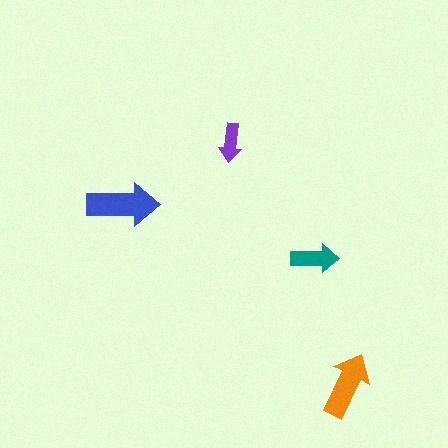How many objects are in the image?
There are 4 objects in the image.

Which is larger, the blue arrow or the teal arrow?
The blue one.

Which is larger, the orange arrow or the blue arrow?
The blue one.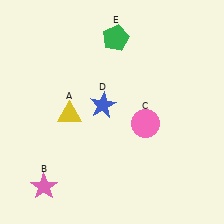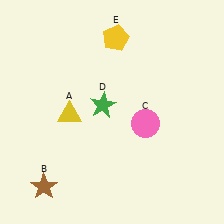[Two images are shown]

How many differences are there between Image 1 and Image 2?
There are 3 differences between the two images.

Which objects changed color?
B changed from pink to brown. D changed from blue to green. E changed from green to yellow.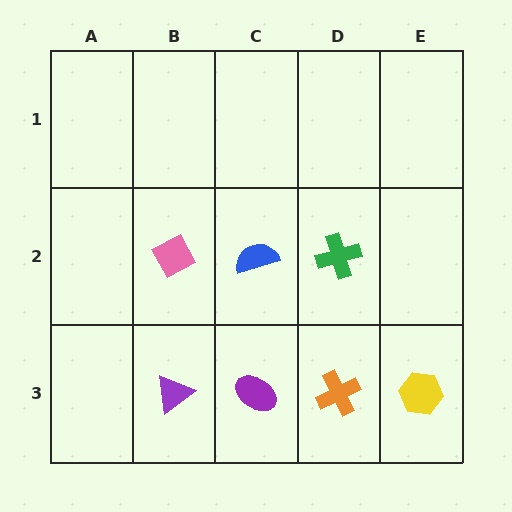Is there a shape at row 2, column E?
No, that cell is empty.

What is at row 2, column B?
A pink diamond.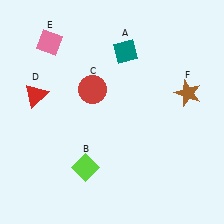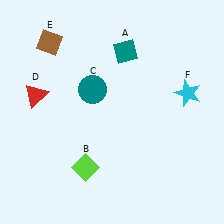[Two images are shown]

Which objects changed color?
C changed from red to teal. E changed from pink to brown. F changed from brown to cyan.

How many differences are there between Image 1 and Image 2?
There are 3 differences between the two images.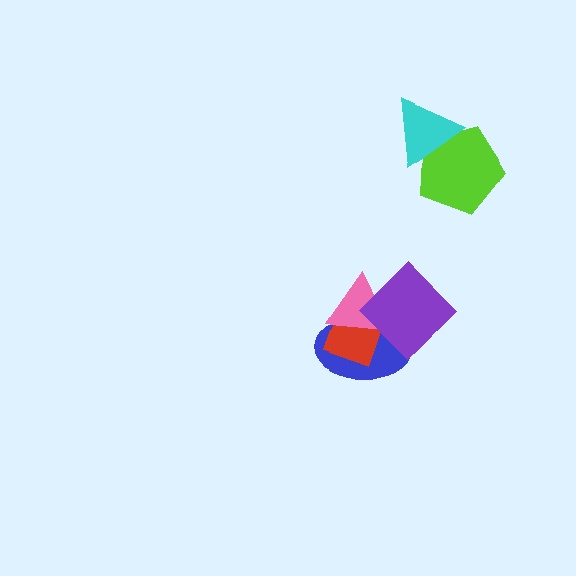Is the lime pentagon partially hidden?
Yes, it is partially covered by another shape.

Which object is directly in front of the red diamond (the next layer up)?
The pink triangle is directly in front of the red diamond.